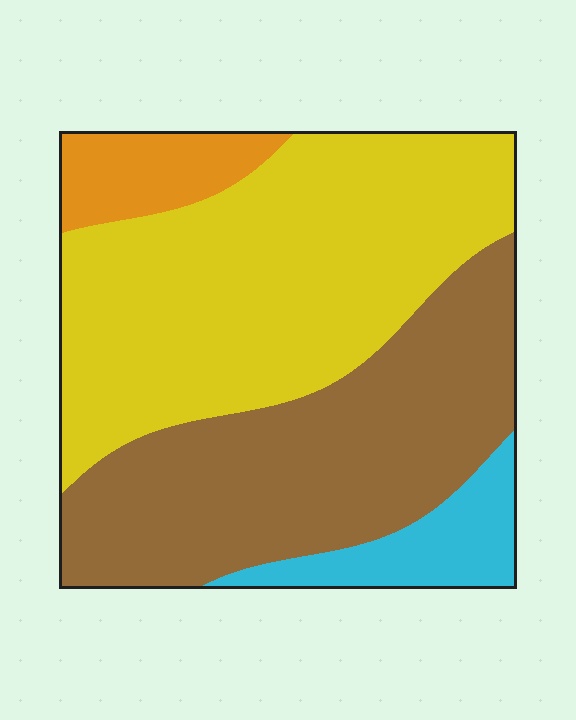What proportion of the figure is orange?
Orange covers about 10% of the figure.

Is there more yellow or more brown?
Yellow.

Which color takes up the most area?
Yellow, at roughly 45%.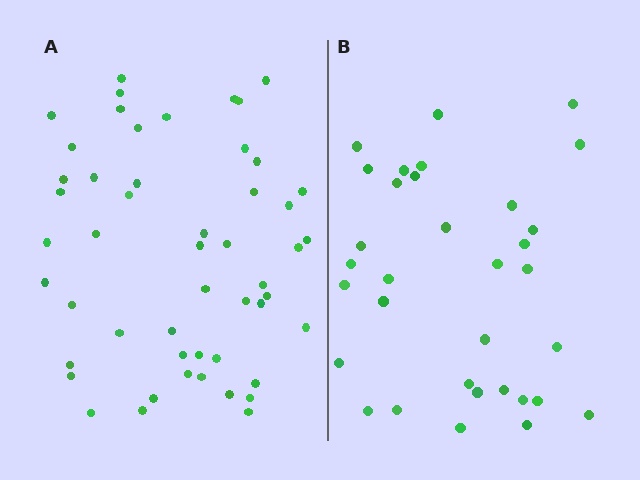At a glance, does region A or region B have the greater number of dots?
Region A (the left region) has more dots.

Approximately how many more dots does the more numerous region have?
Region A has approximately 20 more dots than region B.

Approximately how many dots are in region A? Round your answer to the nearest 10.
About 50 dots. (The exact count is 51, which rounds to 50.)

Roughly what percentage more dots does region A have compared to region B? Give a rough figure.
About 55% more.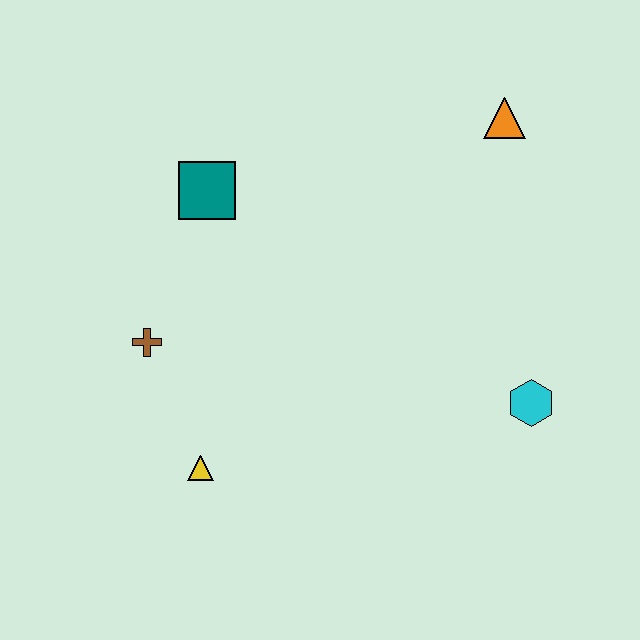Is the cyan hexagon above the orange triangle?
No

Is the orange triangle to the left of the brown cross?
No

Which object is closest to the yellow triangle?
The brown cross is closest to the yellow triangle.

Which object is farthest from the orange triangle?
The yellow triangle is farthest from the orange triangle.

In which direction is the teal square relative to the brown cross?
The teal square is above the brown cross.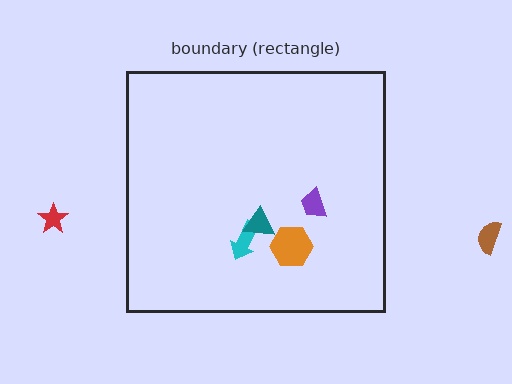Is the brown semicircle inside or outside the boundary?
Outside.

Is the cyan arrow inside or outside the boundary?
Inside.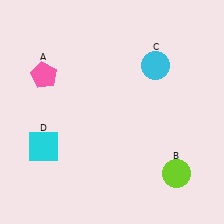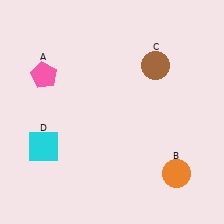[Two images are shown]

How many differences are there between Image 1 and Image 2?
There are 2 differences between the two images.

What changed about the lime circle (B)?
In Image 1, B is lime. In Image 2, it changed to orange.